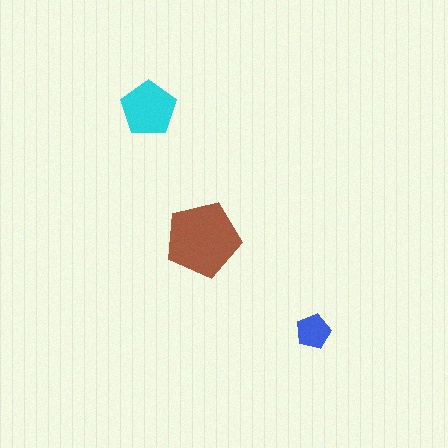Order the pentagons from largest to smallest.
the brown one, the cyan one, the blue one.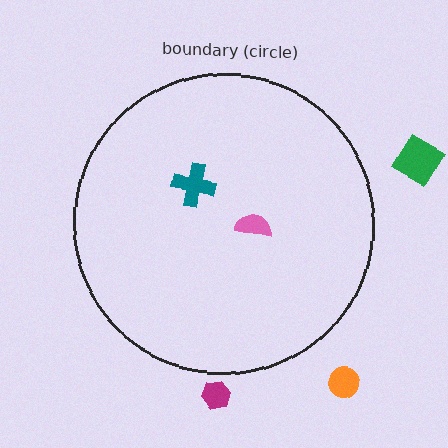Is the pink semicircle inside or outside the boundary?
Inside.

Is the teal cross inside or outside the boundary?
Inside.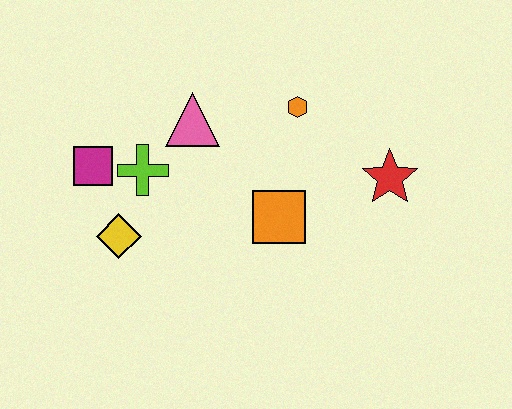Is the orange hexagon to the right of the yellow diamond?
Yes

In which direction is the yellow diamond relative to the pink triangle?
The yellow diamond is below the pink triangle.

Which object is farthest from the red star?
The magenta square is farthest from the red star.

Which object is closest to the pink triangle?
The lime cross is closest to the pink triangle.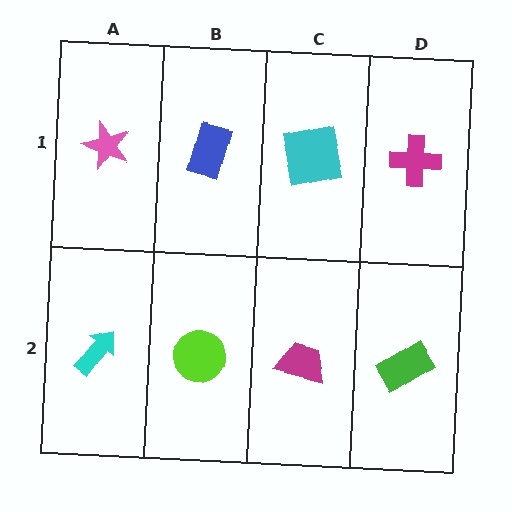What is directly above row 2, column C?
A cyan square.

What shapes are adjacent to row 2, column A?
A pink star (row 1, column A), a lime circle (row 2, column B).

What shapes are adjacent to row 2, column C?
A cyan square (row 1, column C), a lime circle (row 2, column B), a green rectangle (row 2, column D).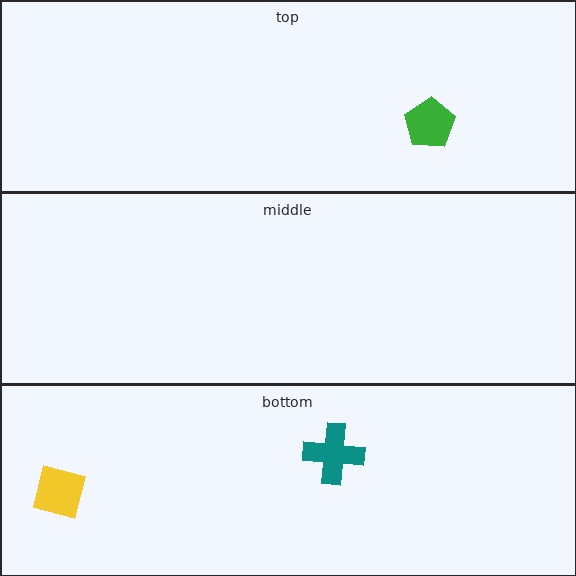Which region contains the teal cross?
The bottom region.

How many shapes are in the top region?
1.